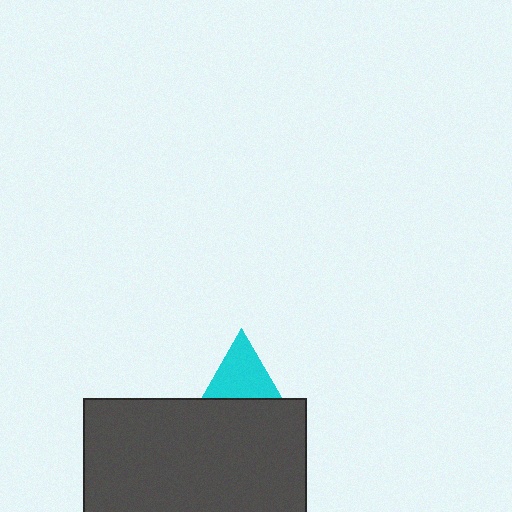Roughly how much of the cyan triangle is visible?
About half of it is visible (roughly 55%).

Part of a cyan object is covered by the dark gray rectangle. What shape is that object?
It is a triangle.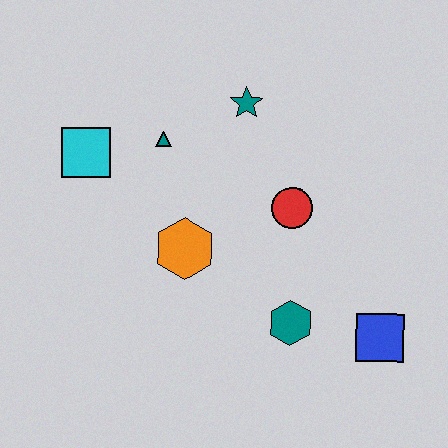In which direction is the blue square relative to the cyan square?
The blue square is to the right of the cyan square.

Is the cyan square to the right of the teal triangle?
No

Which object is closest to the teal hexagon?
The blue square is closest to the teal hexagon.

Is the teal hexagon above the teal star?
No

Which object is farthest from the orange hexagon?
The blue square is farthest from the orange hexagon.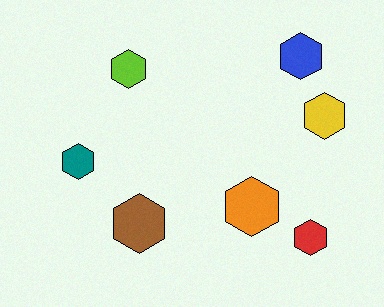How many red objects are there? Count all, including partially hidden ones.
There is 1 red object.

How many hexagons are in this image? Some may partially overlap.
There are 7 hexagons.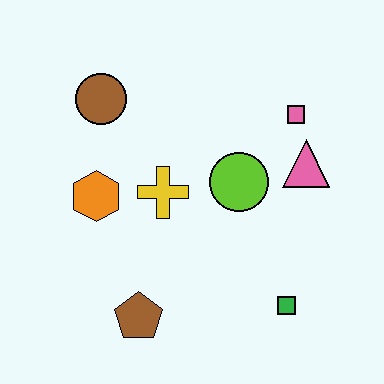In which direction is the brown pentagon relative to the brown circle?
The brown pentagon is below the brown circle.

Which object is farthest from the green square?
The brown circle is farthest from the green square.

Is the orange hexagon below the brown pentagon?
No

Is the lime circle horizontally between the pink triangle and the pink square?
No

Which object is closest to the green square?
The lime circle is closest to the green square.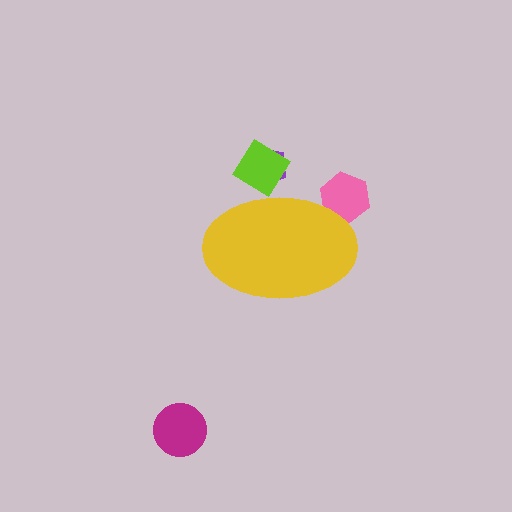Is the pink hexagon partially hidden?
Yes, the pink hexagon is partially hidden behind the yellow ellipse.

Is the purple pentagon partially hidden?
Yes, the purple pentagon is partially hidden behind the yellow ellipse.